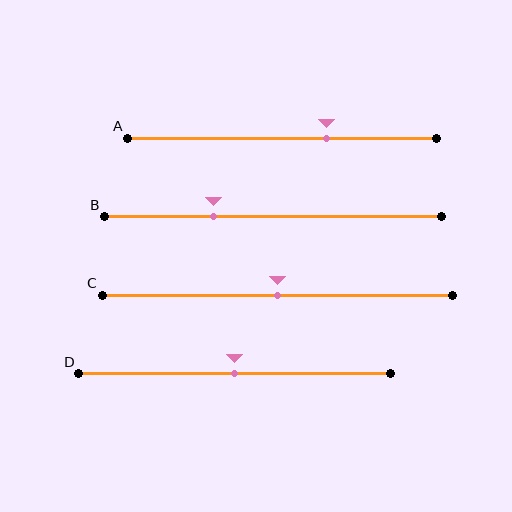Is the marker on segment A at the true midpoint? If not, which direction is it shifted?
No, the marker on segment A is shifted to the right by about 14% of the segment length.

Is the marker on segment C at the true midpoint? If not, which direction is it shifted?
Yes, the marker on segment C is at the true midpoint.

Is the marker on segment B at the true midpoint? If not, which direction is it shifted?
No, the marker on segment B is shifted to the left by about 18% of the segment length.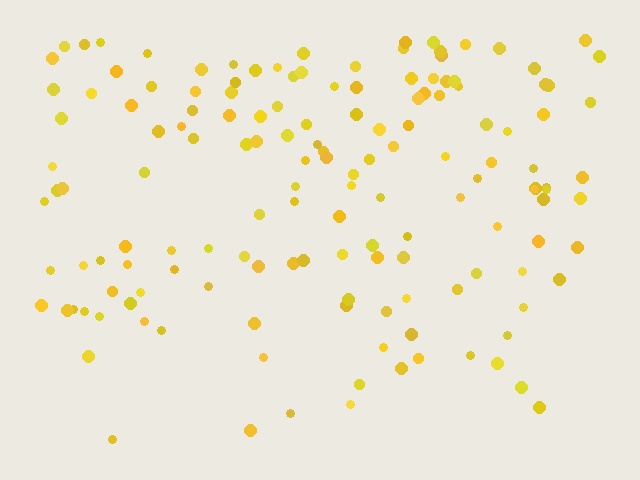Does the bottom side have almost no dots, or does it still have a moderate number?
Still a moderate number, just noticeably fewer than the top.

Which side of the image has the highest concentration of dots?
The top.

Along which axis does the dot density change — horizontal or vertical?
Vertical.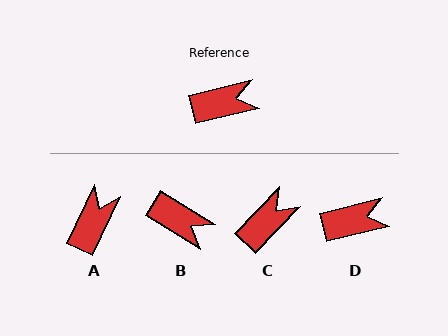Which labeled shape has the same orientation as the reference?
D.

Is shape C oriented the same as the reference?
No, it is off by about 33 degrees.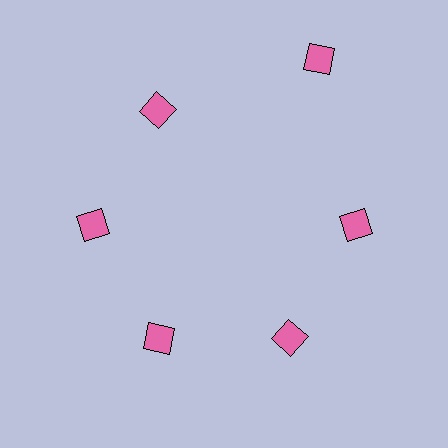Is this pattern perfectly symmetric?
No. The 6 pink diamonds are arranged in a ring, but one element near the 1 o'clock position is pushed outward from the center, breaking the 6-fold rotational symmetry.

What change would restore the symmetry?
The symmetry would be restored by moving it inward, back onto the ring so that all 6 diamonds sit at equal angles and equal distance from the center.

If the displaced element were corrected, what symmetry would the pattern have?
It would have 6-fold rotational symmetry — the pattern would map onto itself every 60 degrees.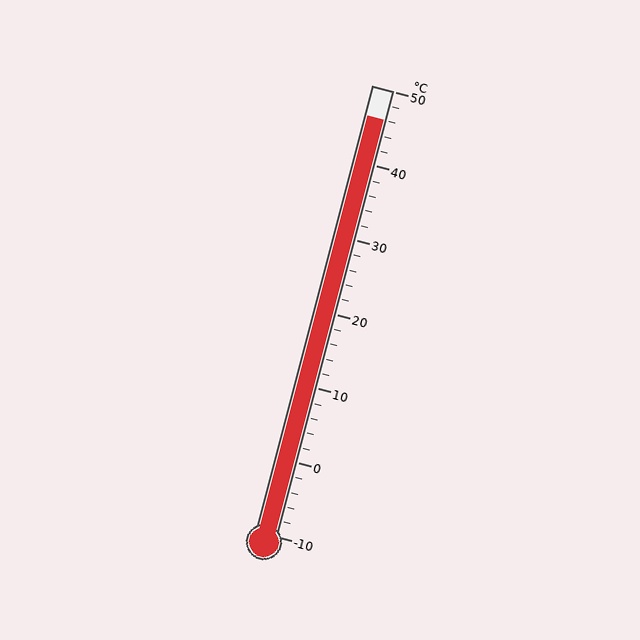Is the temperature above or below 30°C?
The temperature is above 30°C.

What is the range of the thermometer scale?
The thermometer scale ranges from -10°C to 50°C.